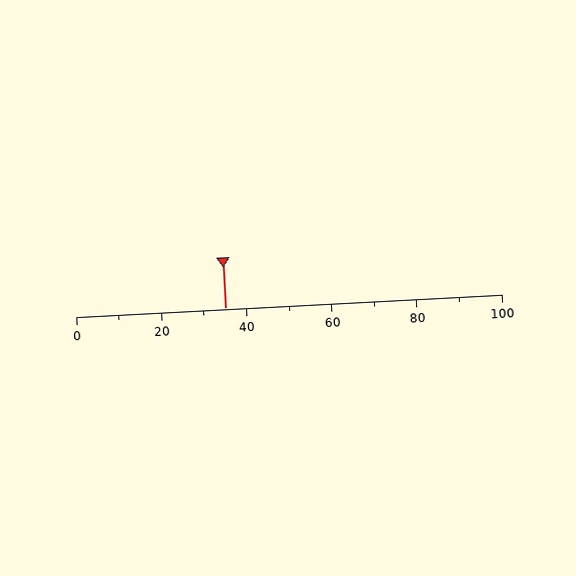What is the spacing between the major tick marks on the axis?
The major ticks are spaced 20 apart.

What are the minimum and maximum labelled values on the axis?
The axis runs from 0 to 100.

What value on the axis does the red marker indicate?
The marker indicates approximately 35.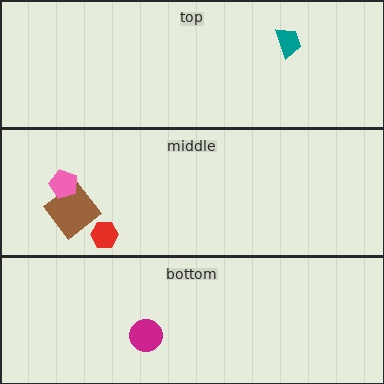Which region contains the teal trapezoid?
The top region.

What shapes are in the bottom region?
The magenta circle.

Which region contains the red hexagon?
The middle region.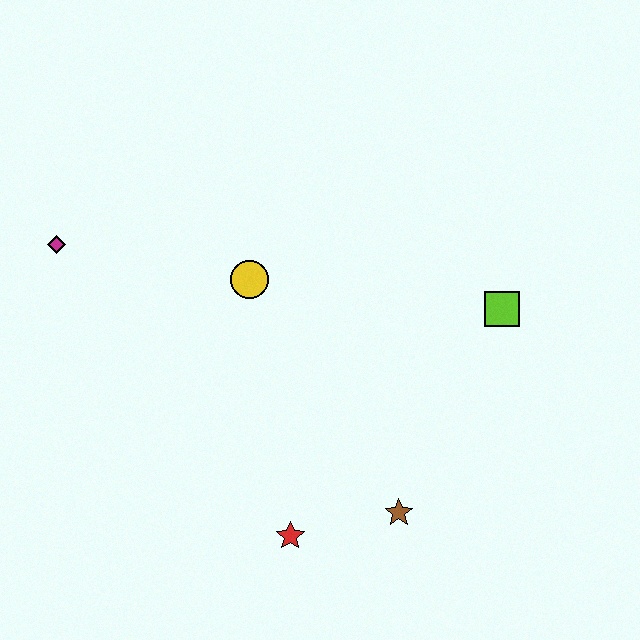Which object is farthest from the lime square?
The magenta diamond is farthest from the lime square.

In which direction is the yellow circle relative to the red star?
The yellow circle is above the red star.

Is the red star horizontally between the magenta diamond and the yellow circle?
No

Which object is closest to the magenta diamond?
The yellow circle is closest to the magenta diamond.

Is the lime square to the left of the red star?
No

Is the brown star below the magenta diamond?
Yes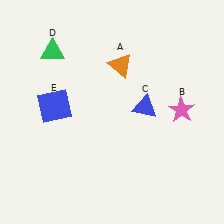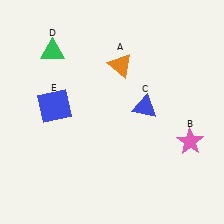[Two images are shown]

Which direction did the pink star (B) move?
The pink star (B) moved down.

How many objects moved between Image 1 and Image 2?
1 object moved between the two images.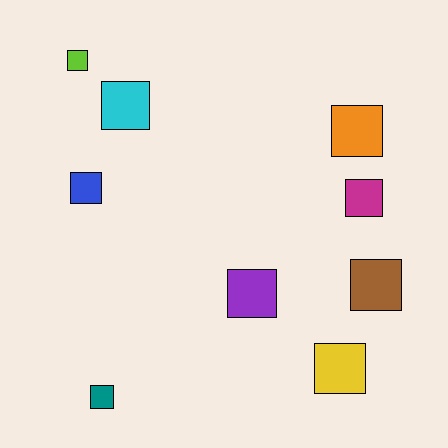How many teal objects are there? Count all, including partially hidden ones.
There is 1 teal object.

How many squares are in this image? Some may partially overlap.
There are 9 squares.